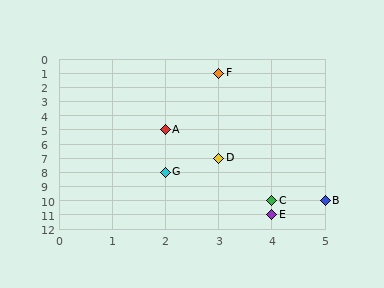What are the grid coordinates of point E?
Point E is at grid coordinates (4, 11).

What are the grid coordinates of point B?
Point B is at grid coordinates (5, 10).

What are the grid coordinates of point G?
Point G is at grid coordinates (2, 8).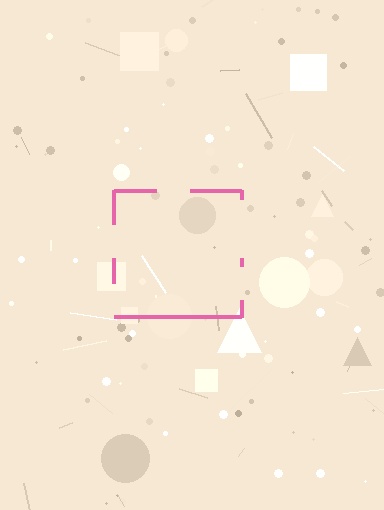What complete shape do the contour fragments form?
The contour fragments form a square.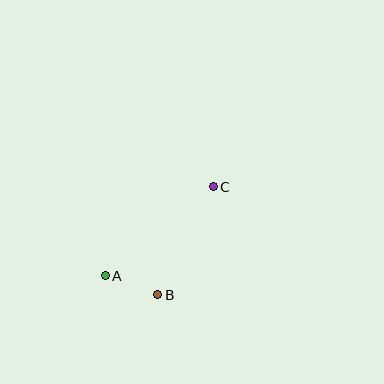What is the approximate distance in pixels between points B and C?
The distance between B and C is approximately 121 pixels.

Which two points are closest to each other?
Points A and B are closest to each other.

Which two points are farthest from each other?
Points A and C are farthest from each other.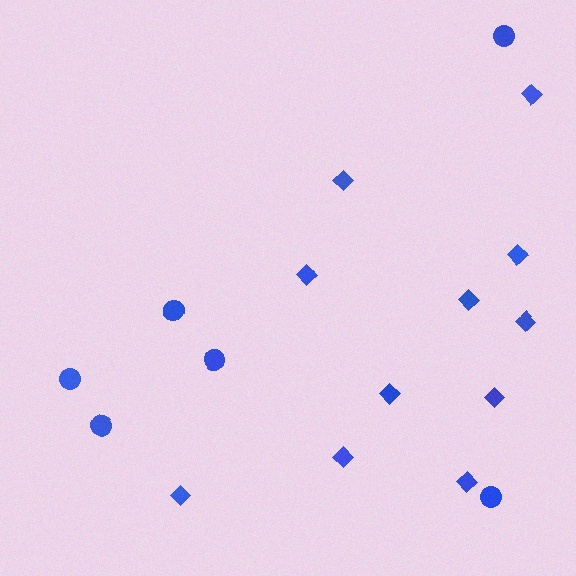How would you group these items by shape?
There are 2 groups: one group of circles (6) and one group of diamonds (11).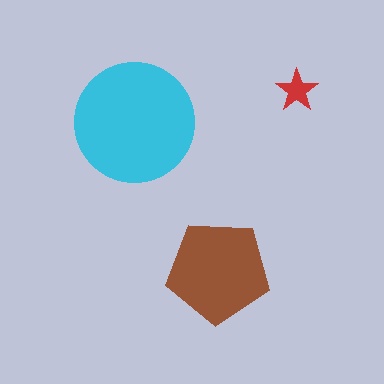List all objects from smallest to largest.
The red star, the brown pentagon, the cyan circle.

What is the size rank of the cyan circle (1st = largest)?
1st.